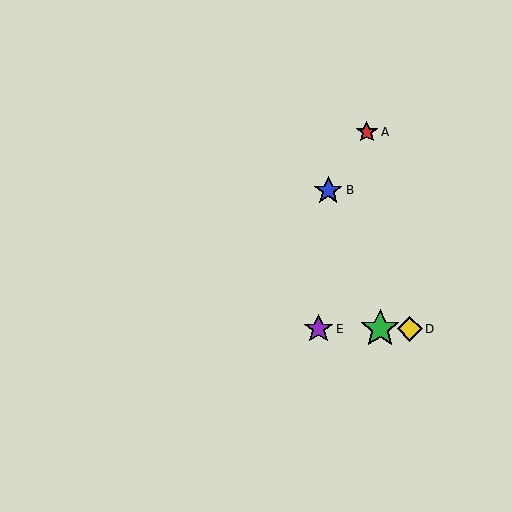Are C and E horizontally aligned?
Yes, both are at y≈329.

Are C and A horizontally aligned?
No, C is at y≈329 and A is at y≈132.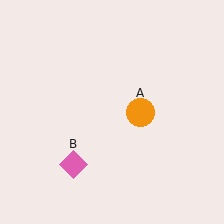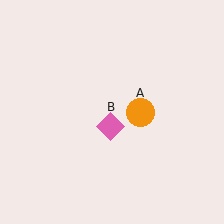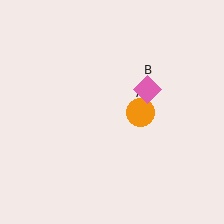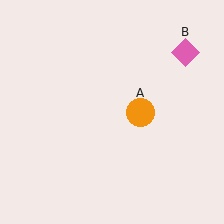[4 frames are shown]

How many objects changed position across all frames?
1 object changed position: pink diamond (object B).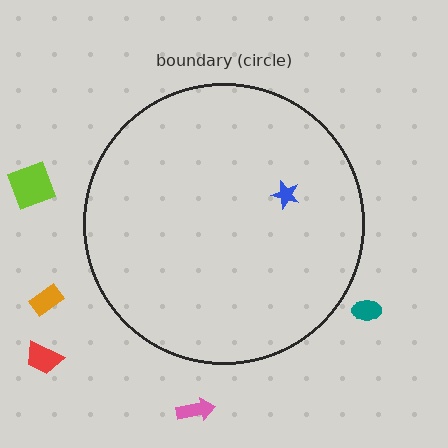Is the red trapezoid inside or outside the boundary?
Outside.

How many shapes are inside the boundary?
1 inside, 5 outside.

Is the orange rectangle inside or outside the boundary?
Outside.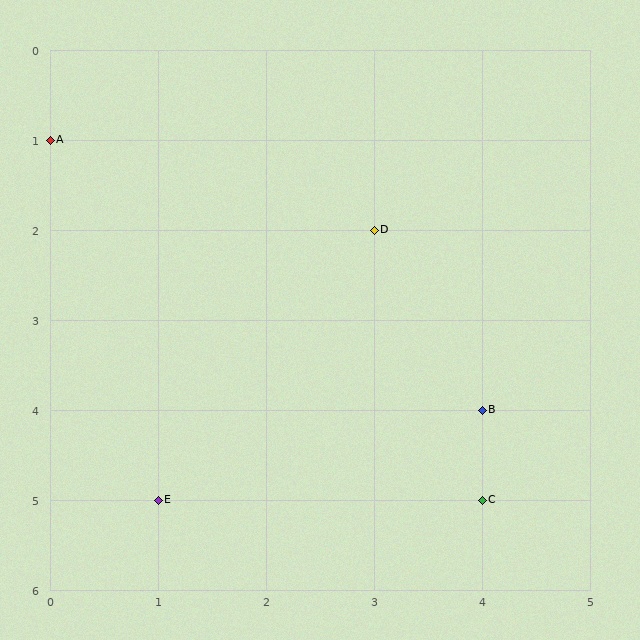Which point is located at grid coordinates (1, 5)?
Point E is at (1, 5).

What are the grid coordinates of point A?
Point A is at grid coordinates (0, 1).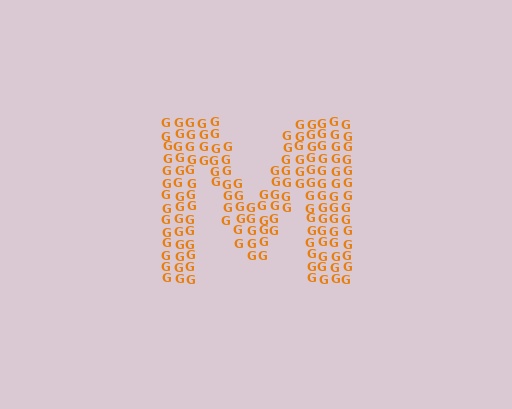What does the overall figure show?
The overall figure shows the letter M.